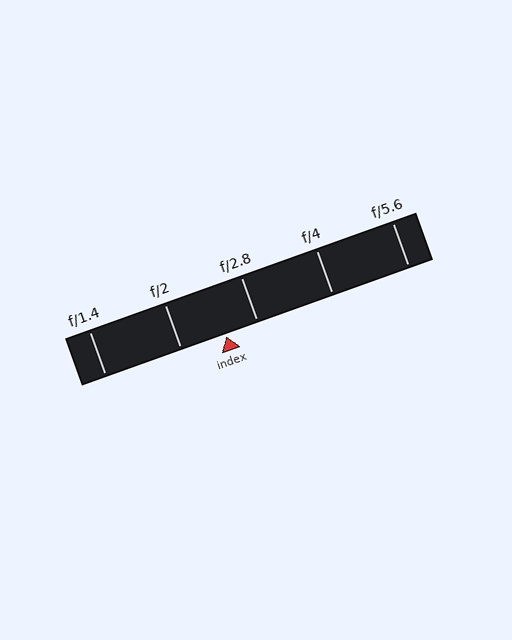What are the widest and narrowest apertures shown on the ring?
The widest aperture shown is f/1.4 and the narrowest is f/5.6.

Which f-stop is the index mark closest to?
The index mark is closest to f/2.8.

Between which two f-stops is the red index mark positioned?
The index mark is between f/2 and f/2.8.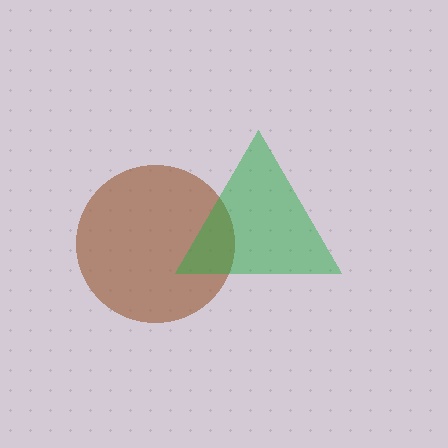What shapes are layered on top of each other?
The layered shapes are: a brown circle, a green triangle.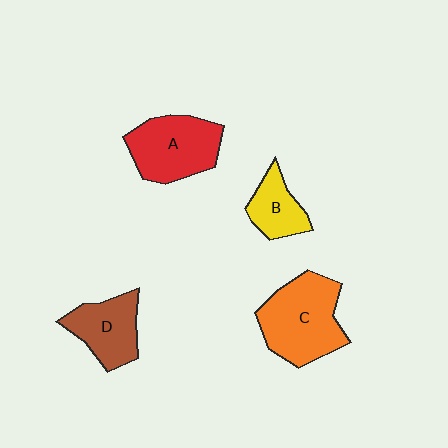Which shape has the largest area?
Shape C (orange).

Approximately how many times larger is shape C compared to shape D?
Approximately 1.5 times.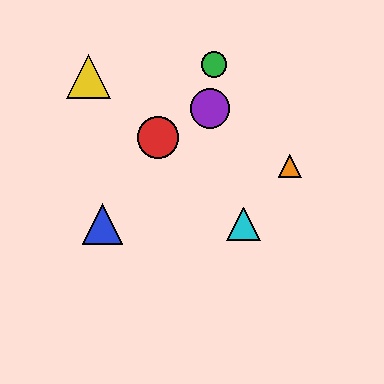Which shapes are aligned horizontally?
The blue triangle, the cyan triangle are aligned horizontally.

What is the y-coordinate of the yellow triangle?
The yellow triangle is at y≈76.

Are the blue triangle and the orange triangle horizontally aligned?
No, the blue triangle is at y≈224 and the orange triangle is at y≈166.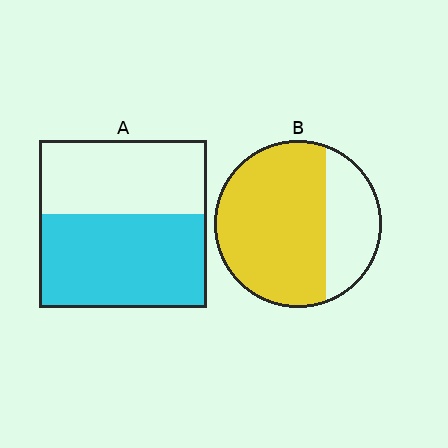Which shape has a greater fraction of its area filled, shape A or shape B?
Shape B.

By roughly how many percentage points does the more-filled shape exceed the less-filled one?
By roughly 15 percentage points (B over A).